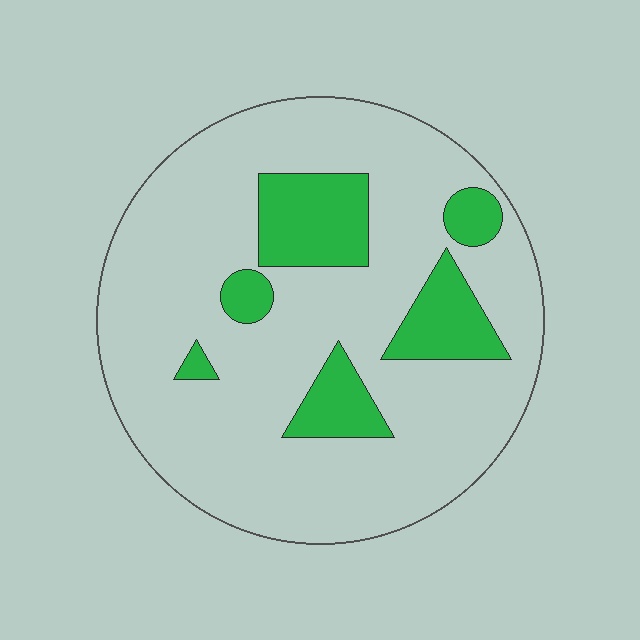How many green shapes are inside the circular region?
6.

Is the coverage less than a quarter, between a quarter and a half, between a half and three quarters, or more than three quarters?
Less than a quarter.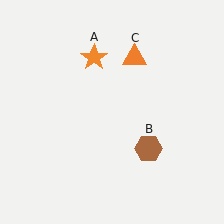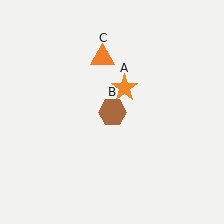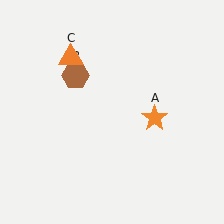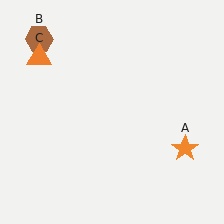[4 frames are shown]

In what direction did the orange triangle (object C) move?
The orange triangle (object C) moved left.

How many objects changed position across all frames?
3 objects changed position: orange star (object A), brown hexagon (object B), orange triangle (object C).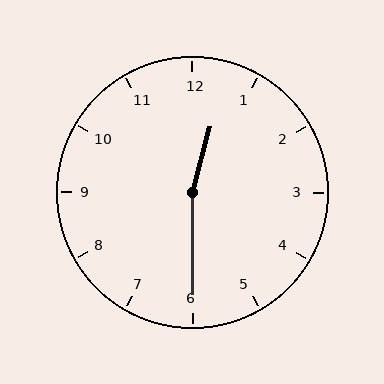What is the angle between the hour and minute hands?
Approximately 165 degrees.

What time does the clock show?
12:30.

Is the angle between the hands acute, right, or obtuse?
It is obtuse.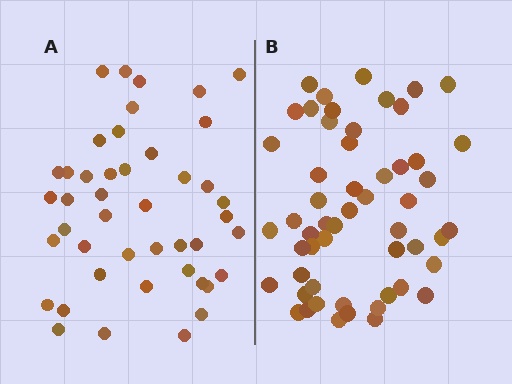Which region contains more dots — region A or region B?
Region B (the right region) has more dots.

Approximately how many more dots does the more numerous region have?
Region B has roughly 10 or so more dots than region A.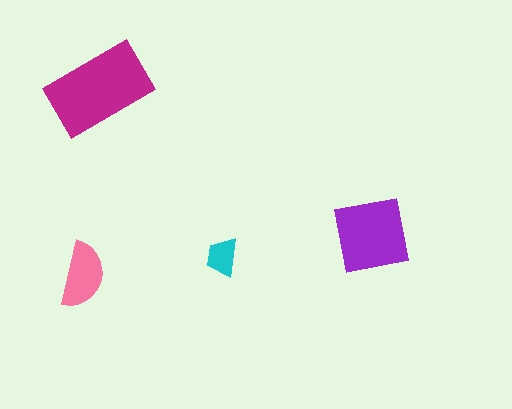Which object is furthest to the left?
The pink semicircle is leftmost.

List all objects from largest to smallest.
The magenta rectangle, the purple square, the pink semicircle, the cyan trapezoid.